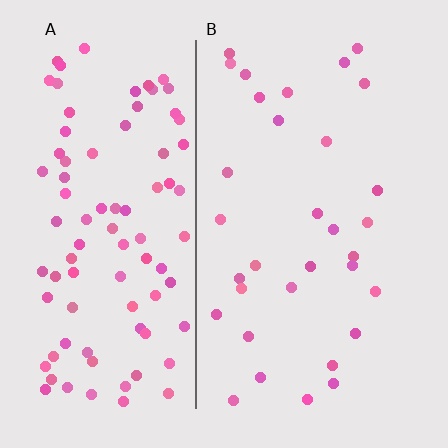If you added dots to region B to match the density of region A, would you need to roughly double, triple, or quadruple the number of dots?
Approximately triple.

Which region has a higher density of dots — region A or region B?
A (the left).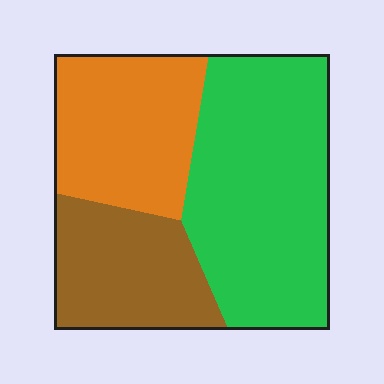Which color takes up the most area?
Green, at roughly 45%.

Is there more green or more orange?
Green.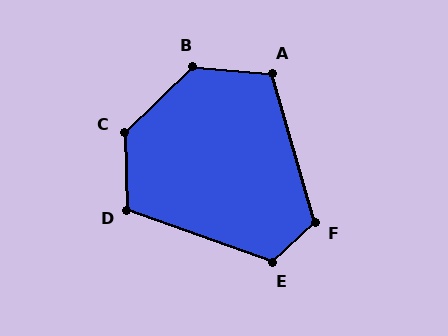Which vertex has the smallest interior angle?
A, at approximately 111 degrees.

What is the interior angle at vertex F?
Approximately 117 degrees (obtuse).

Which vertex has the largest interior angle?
C, at approximately 132 degrees.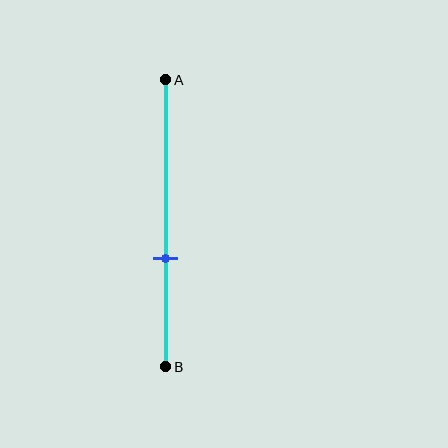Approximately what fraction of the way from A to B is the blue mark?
The blue mark is approximately 60% of the way from A to B.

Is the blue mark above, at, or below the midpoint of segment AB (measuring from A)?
The blue mark is below the midpoint of segment AB.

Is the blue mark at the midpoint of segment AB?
No, the mark is at about 60% from A, not at the 50% midpoint.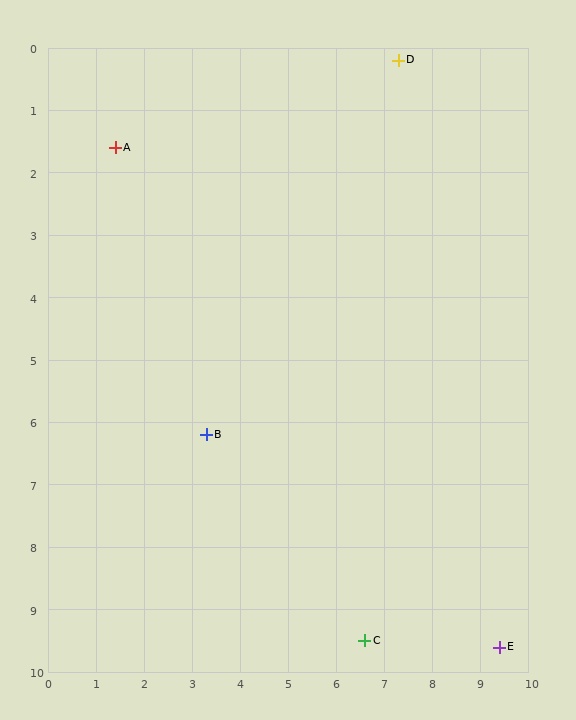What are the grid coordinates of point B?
Point B is at approximately (3.3, 6.2).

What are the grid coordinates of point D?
Point D is at approximately (7.3, 0.2).